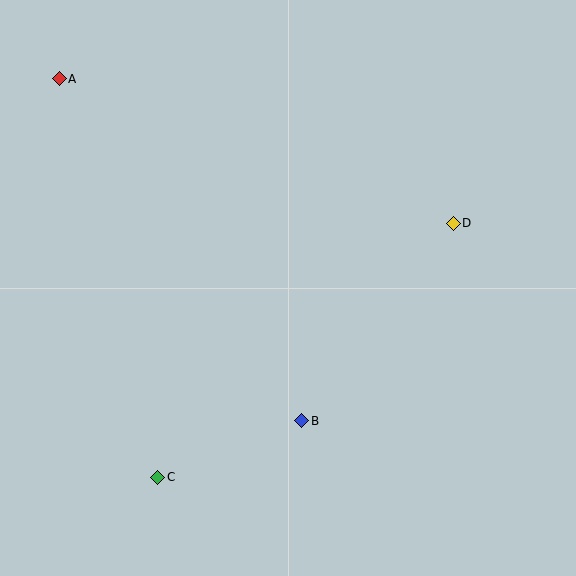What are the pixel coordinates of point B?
Point B is at (302, 421).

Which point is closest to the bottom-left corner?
Point C is closest to the bottom-left corner.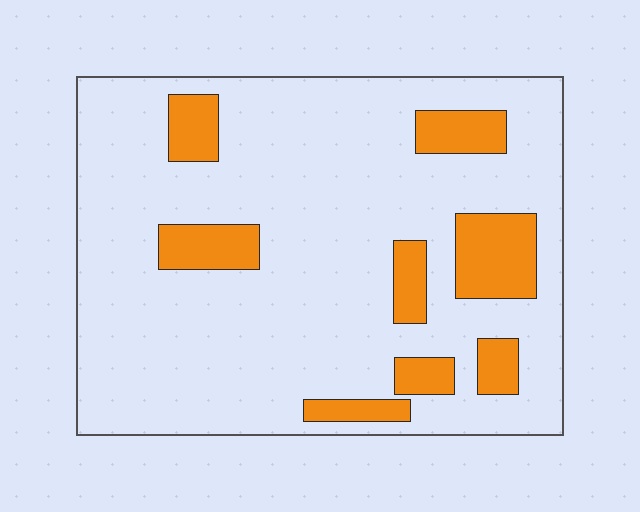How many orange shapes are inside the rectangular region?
8.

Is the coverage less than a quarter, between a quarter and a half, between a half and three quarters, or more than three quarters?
Less than a quarter.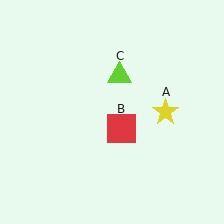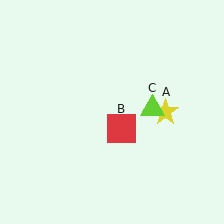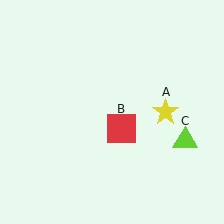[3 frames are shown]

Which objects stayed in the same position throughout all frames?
Yellow star (object A) and red square (object B) remained stationary.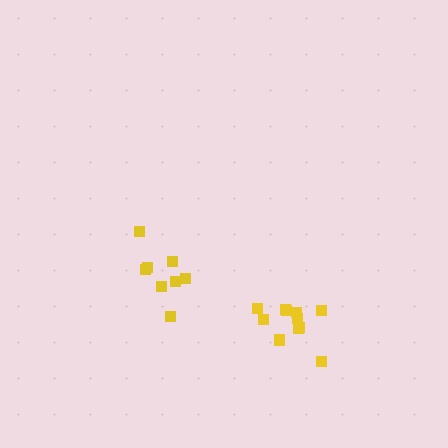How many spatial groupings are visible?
There are 2 spatial groupings.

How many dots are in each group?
Group 1: 8 dots, Group 2: 12 dots (20 total).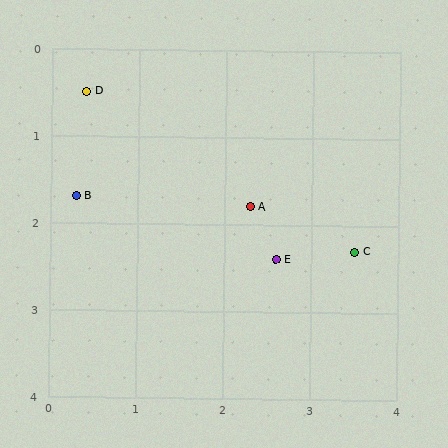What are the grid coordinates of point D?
Point D is at approximately (0.4, 0.5).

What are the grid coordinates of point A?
Point A is at approximately (2.3, 1.8).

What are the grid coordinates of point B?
Point B is at approximately (0.3, 1.7).